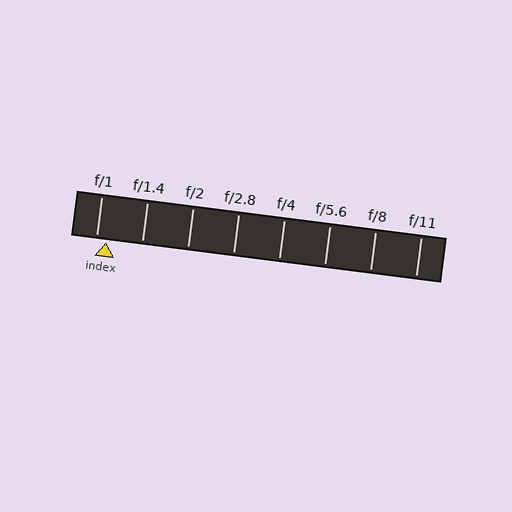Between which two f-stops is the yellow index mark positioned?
The index mark is between f/1 and f/1.4.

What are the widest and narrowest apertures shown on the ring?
The widest aperture shown is f/1 and the narrowest is f/11.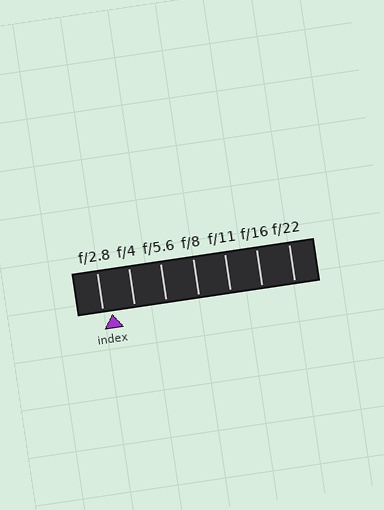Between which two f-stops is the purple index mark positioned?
The index mark is between f/2.8 and f/4.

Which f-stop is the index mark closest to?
The index mark is closest to f/2.8.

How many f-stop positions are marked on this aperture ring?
There are 7 f-stop positions marked.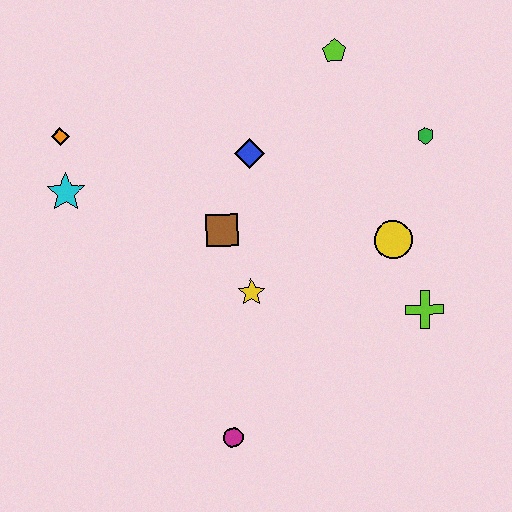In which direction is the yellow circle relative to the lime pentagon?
The yellow circle is below the lime pentagon.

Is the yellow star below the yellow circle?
Yes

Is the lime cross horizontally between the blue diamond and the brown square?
No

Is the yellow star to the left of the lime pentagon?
Yes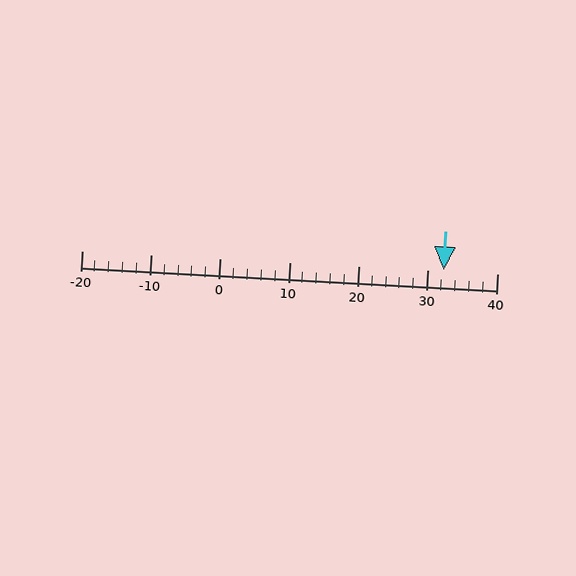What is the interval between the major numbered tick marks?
The major tick marks are spaced 10 units apart.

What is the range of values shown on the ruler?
The ruler shows values from -20 to 40.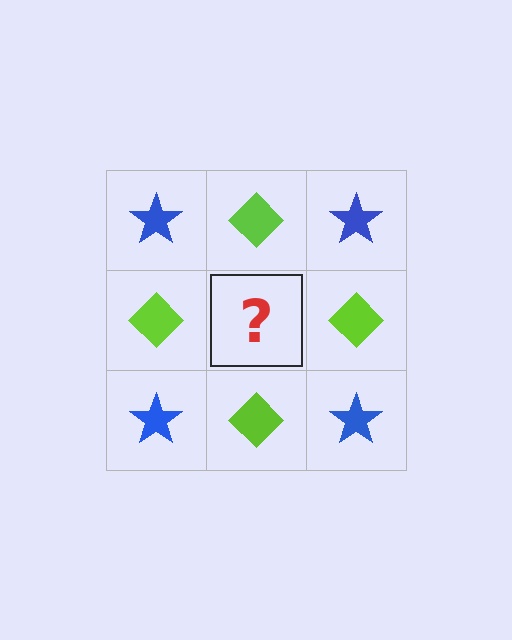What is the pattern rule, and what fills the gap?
The rule is that it alternates blue star and lime diamond in a checkerboard pattern. The gap should be filled with a blue star.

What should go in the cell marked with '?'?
The missing cell should contain a blue star.